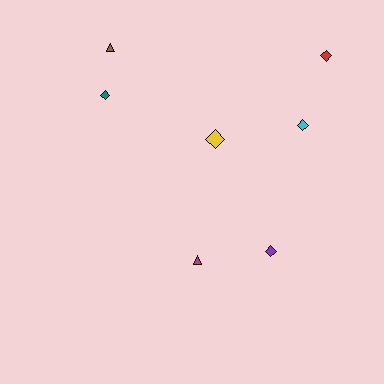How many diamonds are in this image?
There are 5 diamonds.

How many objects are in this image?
There are 7 objects.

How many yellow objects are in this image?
There is 1 yellow object.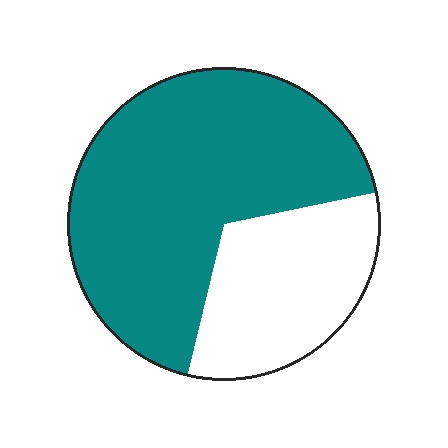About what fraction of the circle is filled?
About two thirds (2/3).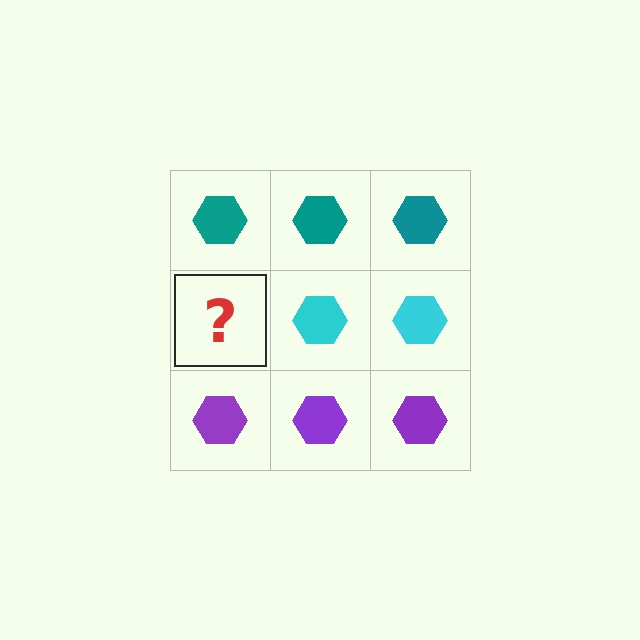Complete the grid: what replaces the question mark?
The question mark should be replaced with a cyan hexagon.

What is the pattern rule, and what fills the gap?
The rule is that each row has a consistent color. The gap should be filled with a cyan hexagon.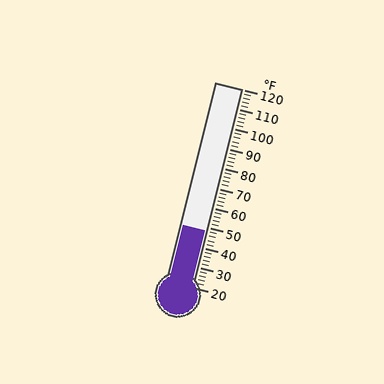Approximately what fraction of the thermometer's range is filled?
The thermometer is filled to approximately 30% of its range.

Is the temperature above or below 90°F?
The temperature is below 90°F.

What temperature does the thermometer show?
The thermometer shows approximately 48°F.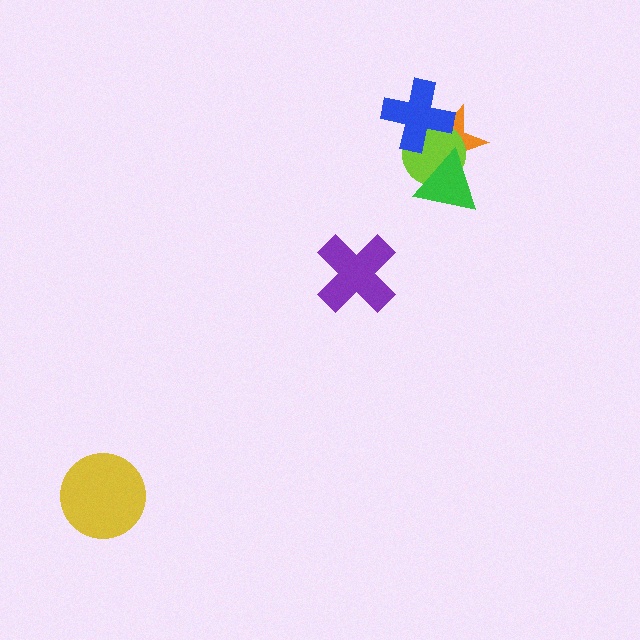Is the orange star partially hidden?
Yes, it is partially covered by another shape.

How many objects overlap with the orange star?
3 objects overlap with the orange star.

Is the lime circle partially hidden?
Yes, it is partially covered by another shape.